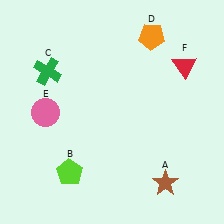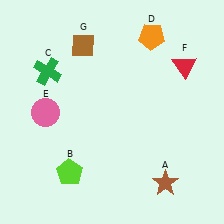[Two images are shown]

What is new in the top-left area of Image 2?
A brown diamond (G) was added in the top-left area of Image 2.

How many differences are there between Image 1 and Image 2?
There is 1 difference between the two images.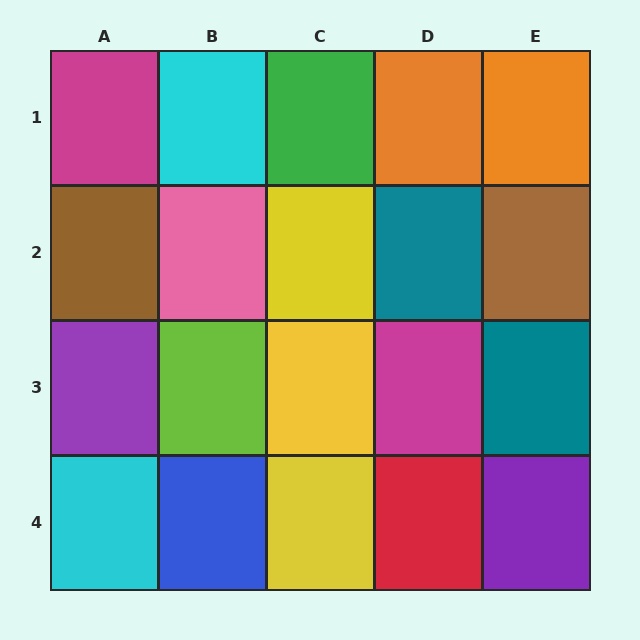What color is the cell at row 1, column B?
Cyan.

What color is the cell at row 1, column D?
Orange.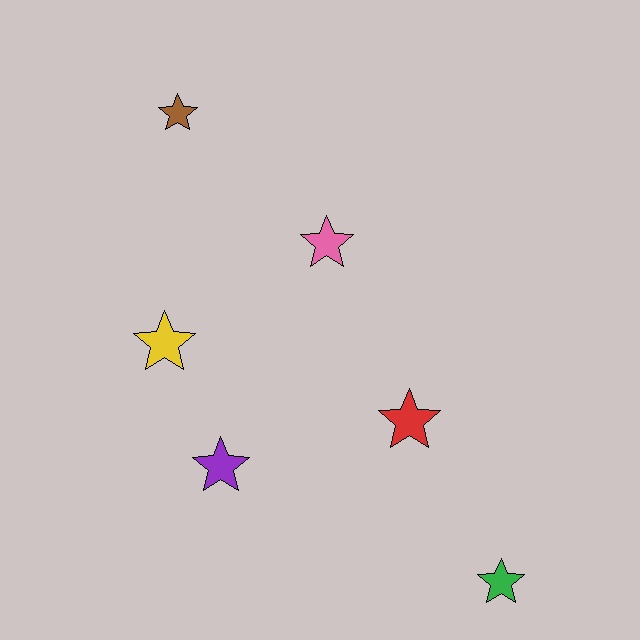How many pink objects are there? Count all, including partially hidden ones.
There is 1 pink object.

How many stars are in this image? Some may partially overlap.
There are 6 stars.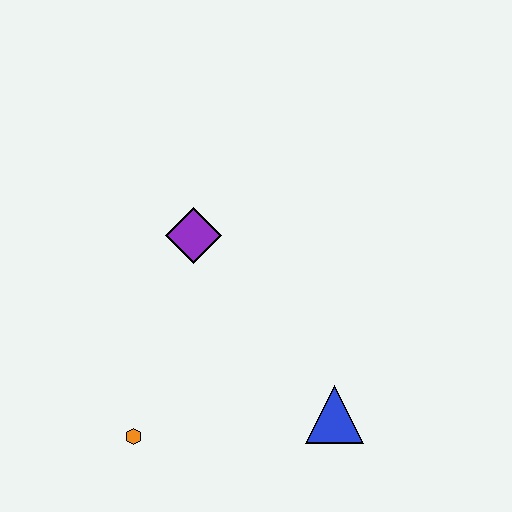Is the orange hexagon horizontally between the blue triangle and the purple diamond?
No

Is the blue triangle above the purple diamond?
No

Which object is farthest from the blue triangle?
The purple diamond is farthest from the blue triangle.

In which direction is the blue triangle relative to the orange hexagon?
The blue triangle is to the right of the orange hexagon.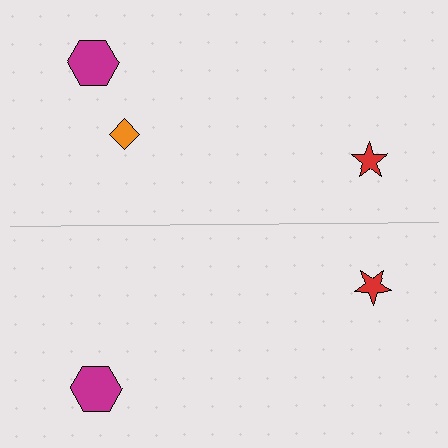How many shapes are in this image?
There are 5 shapes in this image.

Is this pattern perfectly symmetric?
No, the pattern is not perfectly symmetric. A orange diamond is missing from the bottom side.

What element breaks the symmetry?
A orange diamond is missing from the bottom side.